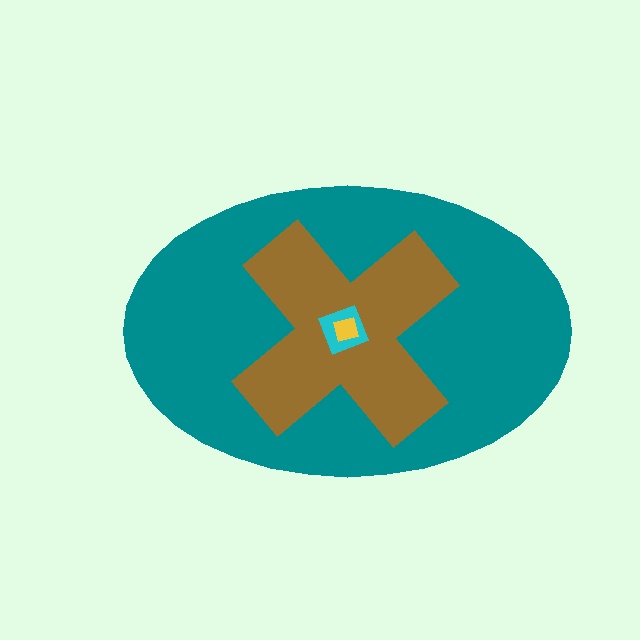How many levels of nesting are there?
4.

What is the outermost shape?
The teal ellipse.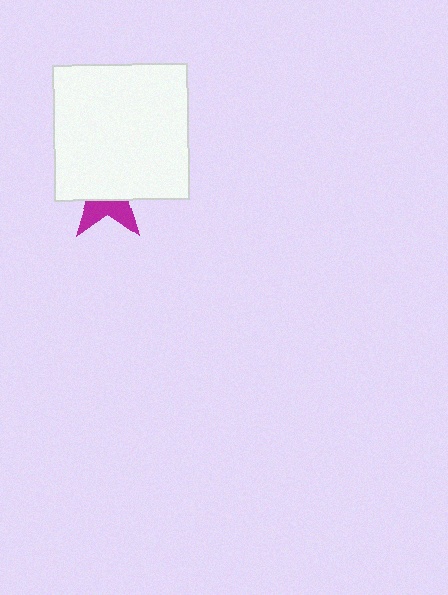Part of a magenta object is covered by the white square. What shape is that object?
It is a star.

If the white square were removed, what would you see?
You would see the complete magenta star.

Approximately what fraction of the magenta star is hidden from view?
Roughly 66% of the magenta star is hidden behind the white square.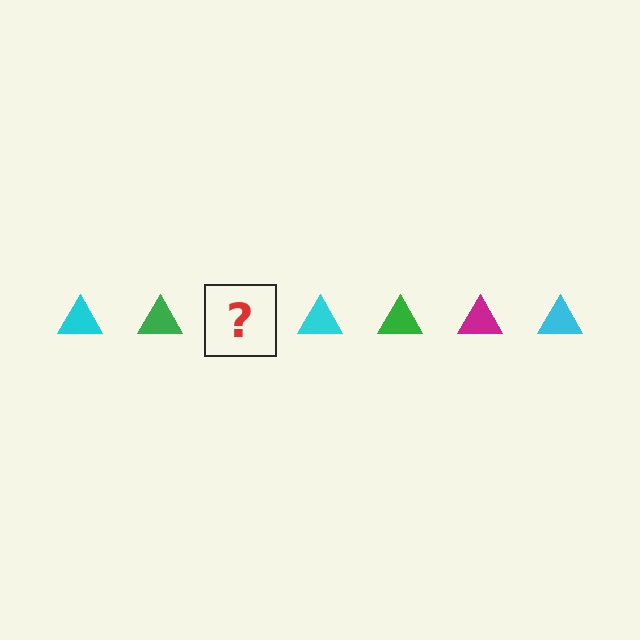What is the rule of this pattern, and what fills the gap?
The rule is that the pattern cycles through cyan, green, magenta triangles. The gap should be filled with a magenta triangle.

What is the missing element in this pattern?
The missing element is a magenta triangle.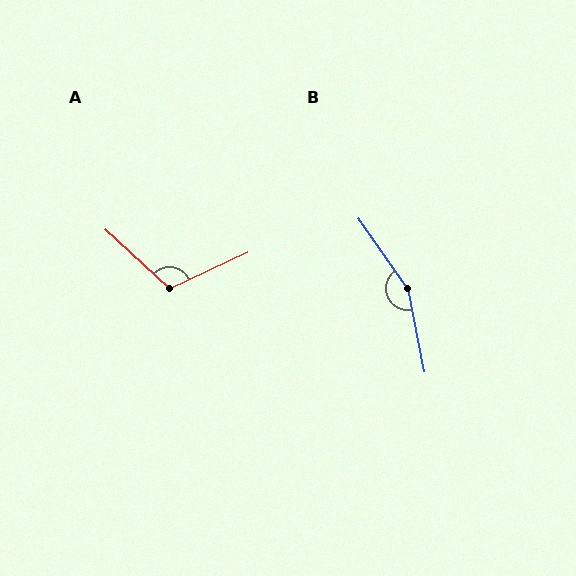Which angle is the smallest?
A, at approximately 113 degrees.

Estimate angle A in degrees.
Approximately 113 degrees.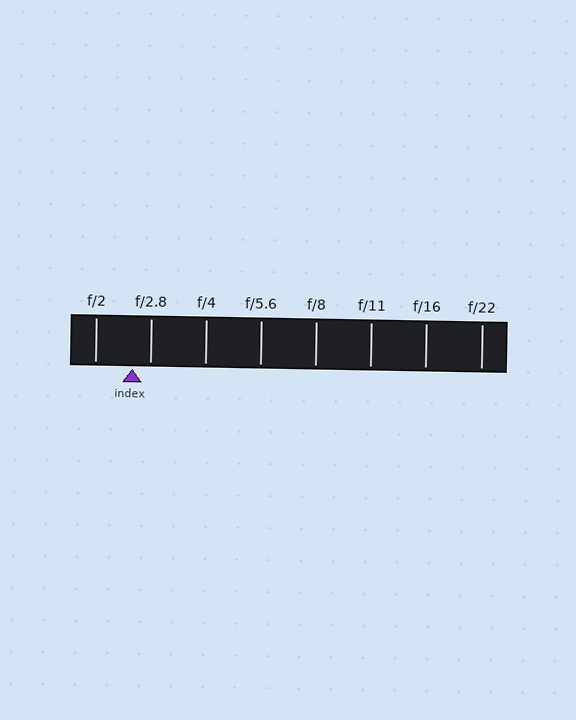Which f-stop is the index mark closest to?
The index mark is closest to f/2.8.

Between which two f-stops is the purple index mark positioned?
The index mark is between f/2 and f/2.8.